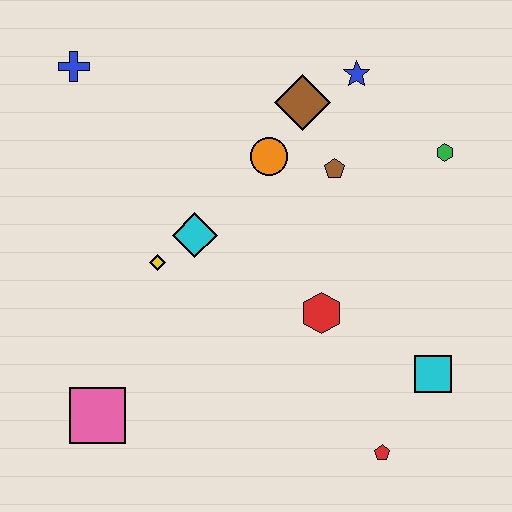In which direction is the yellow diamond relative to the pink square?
The yellow diamond is above the pink square.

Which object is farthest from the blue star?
The pink square is farthest from the blue star.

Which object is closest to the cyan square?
The red pentagon is closest to the cyan square.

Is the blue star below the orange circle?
No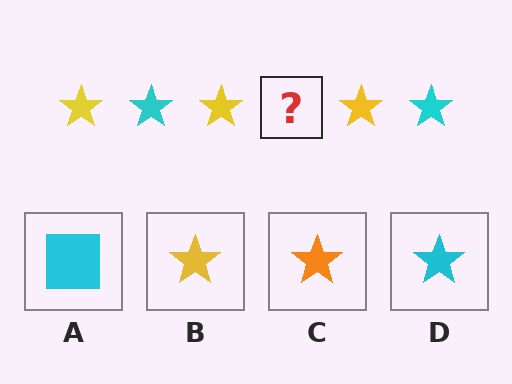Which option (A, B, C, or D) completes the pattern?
D.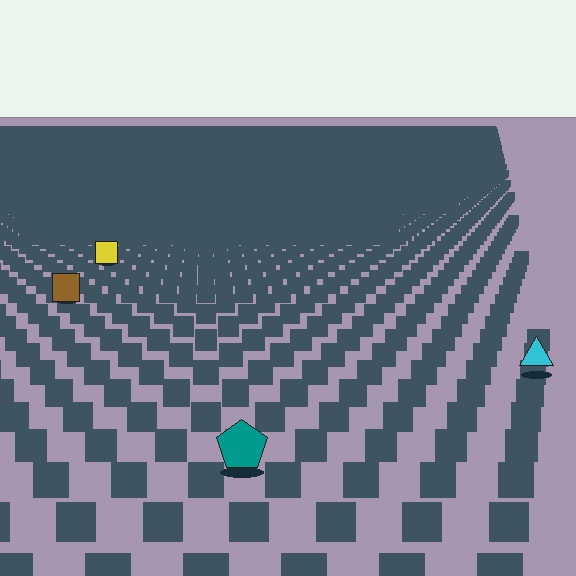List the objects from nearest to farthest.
From nearest to farthest: the teal pentagon, the cyan triangle, the brown square, the yellow square.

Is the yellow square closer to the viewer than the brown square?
No. The brown square is closer — you can tell from the texture gradient: the ground texture is coarser near it.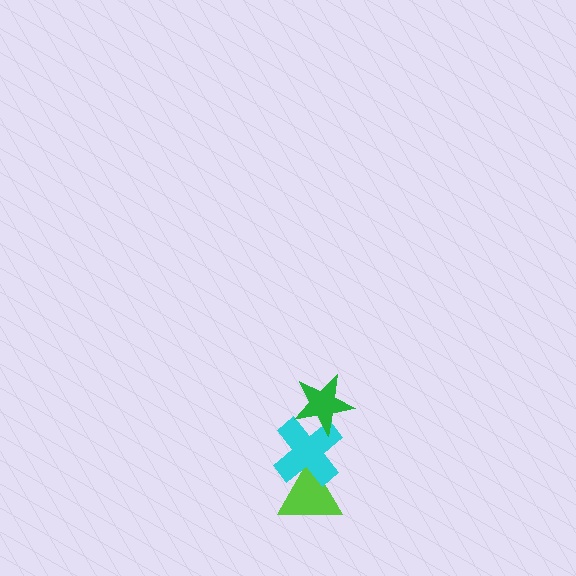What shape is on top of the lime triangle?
The cyan cross is on top of the lime triangle.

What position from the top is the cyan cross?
The cyan cross is 2nd from the top.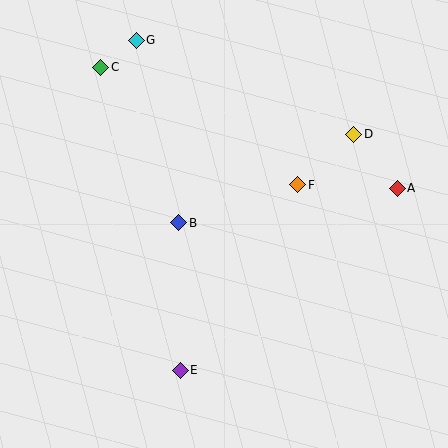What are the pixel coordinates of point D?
Point D is at (354, 134).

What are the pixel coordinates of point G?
Point G is at (136, 40).